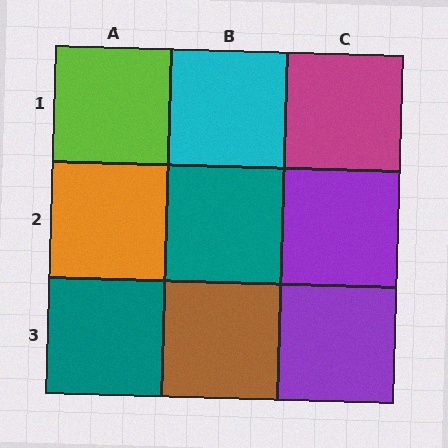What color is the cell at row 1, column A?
Lime.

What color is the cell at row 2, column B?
Teal.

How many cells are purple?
2 cells are purple.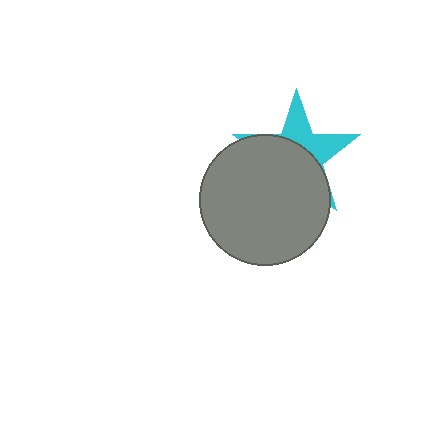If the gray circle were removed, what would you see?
You would see the complete cyan star.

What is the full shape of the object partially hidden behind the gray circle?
The partially hidden object is a cyan star.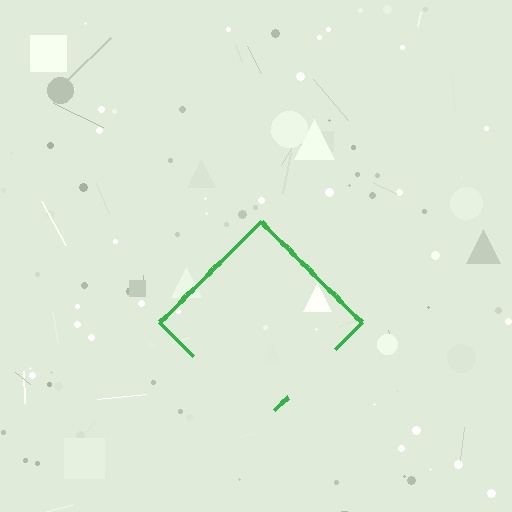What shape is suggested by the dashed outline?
The dashed outline suggests a diamond.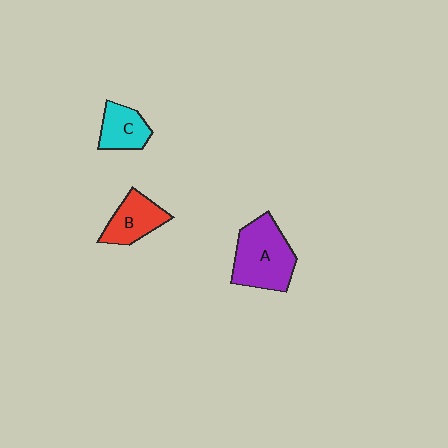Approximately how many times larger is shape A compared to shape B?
Approximately 1.6 times.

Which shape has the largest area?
Shape A (purple).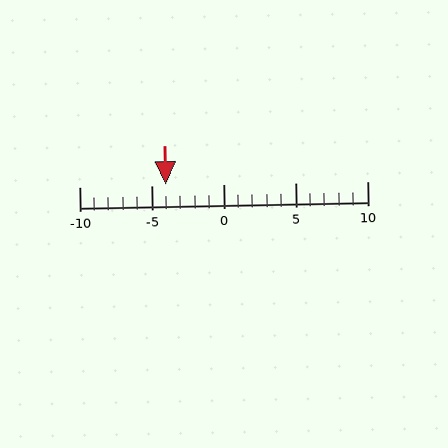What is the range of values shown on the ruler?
The ruler shows values from -10 to 10.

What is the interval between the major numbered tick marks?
The major tick marks are spaced 5 units apart.